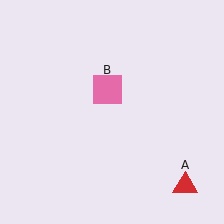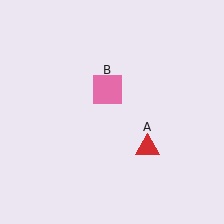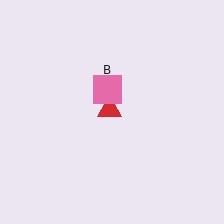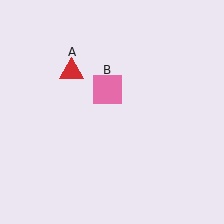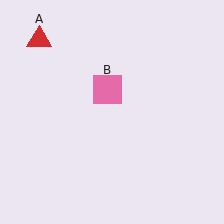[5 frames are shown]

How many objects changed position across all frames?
1 object changed position: red triangle (object A).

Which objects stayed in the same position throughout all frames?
Pink square (object B) remained stationary.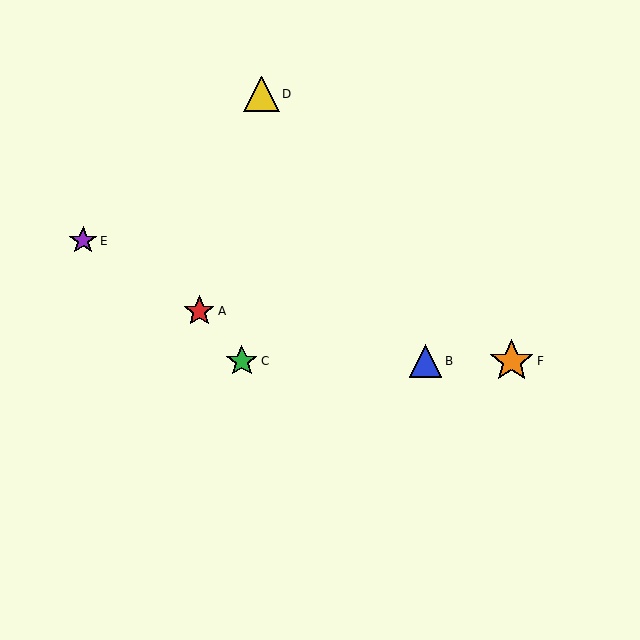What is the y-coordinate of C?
Object C is at y≈361.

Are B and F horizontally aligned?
Yes, both are at y≈361.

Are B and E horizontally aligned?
No, B is at y≈361 and E is at y≈241.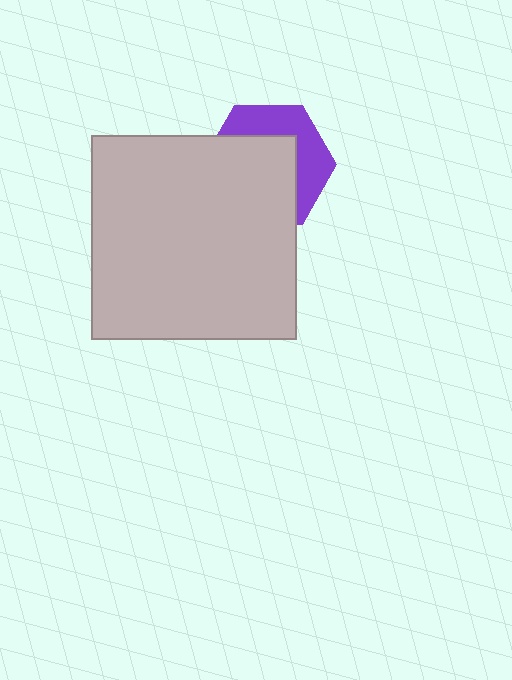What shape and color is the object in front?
The object in front is a light gray square.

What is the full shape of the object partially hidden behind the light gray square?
The partially hidden object is a purple hexagon.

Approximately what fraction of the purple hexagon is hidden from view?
Roughly 61% of the purple hexagon is hidden behind the light gray square.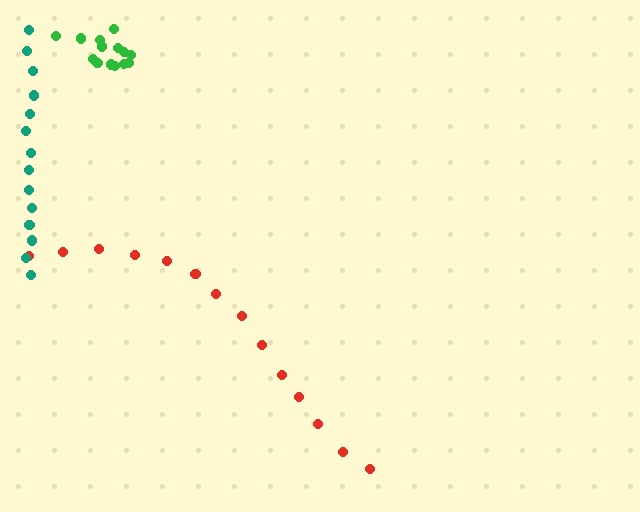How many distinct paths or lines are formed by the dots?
There are 3 distinct paths.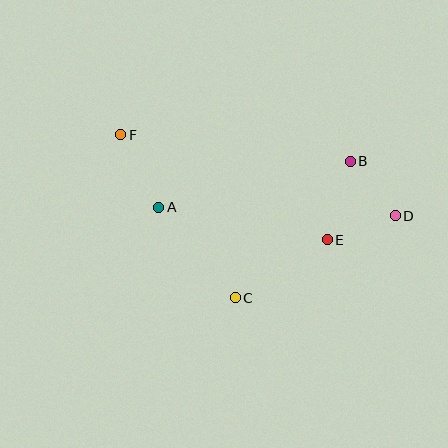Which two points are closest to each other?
Points B and D are closest to each other.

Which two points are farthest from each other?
Points D and F are farthest from each other.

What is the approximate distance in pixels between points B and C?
The distance between B and C is approximately 179 pixels.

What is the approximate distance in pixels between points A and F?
The distance between A and F is approximately 82 pixels.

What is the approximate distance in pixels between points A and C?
The distance between A and C is approximately 119 pixels.